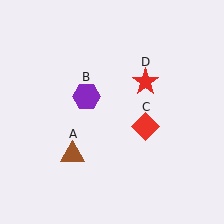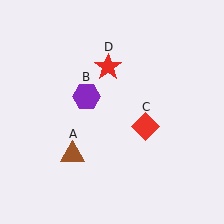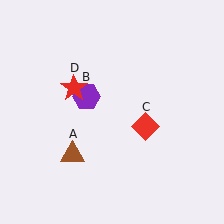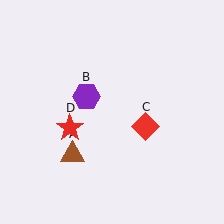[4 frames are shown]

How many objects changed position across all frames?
1 object changed position: red star (object D).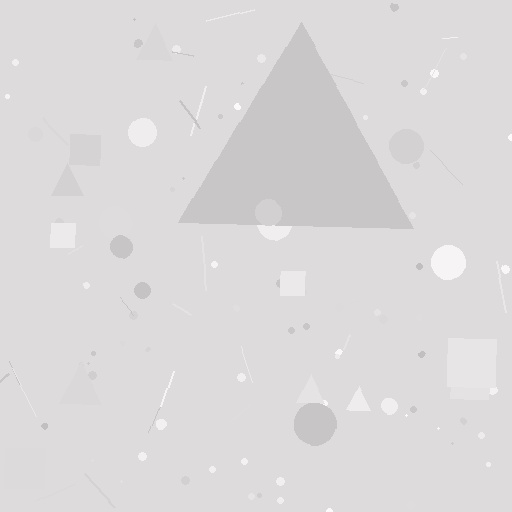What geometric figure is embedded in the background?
A triangle is embedded in the background.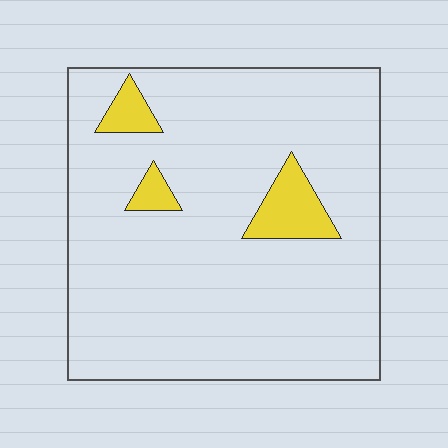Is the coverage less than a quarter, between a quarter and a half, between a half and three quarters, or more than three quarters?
Less than a quarter.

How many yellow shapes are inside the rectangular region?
3.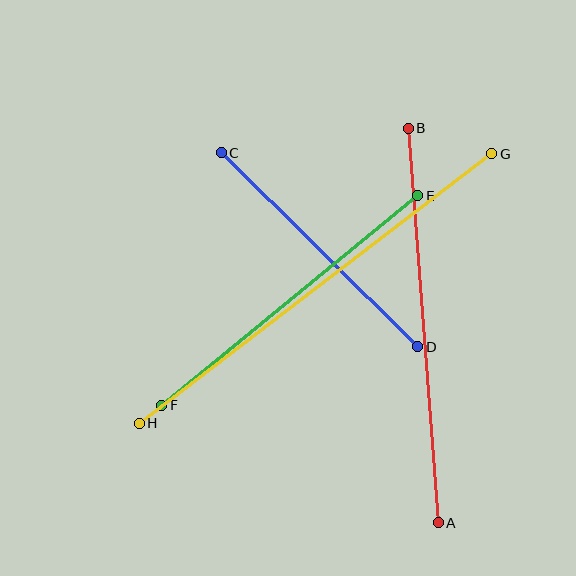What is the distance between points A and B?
The distance is approximately 395 pixels.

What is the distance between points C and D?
The distance is approximately 276 pixels.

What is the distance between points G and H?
The distance is approximately 444 pixels.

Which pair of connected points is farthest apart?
Points G and H are farthest apart.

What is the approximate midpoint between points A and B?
The midpoint is at approximately (423, 326) pixels.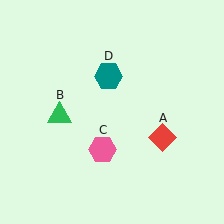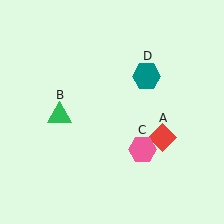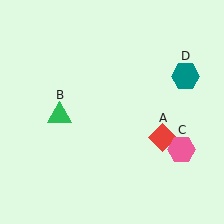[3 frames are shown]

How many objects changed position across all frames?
2 objects changed position: pink hexagon (object C), teal hexagon (object D).